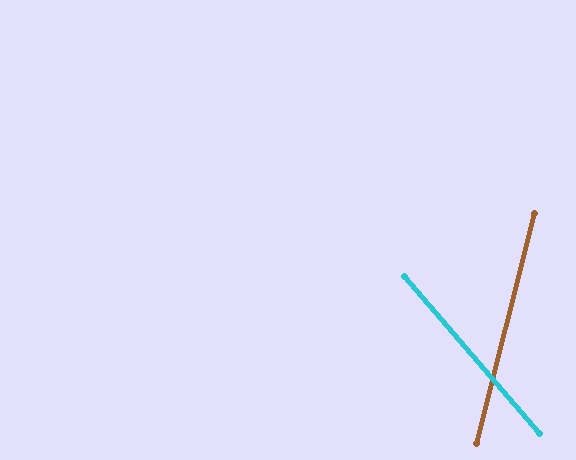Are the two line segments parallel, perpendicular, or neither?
Neither parallel nor perpendicular — they differ by about 55°.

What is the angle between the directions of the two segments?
Approximately 55 degrees.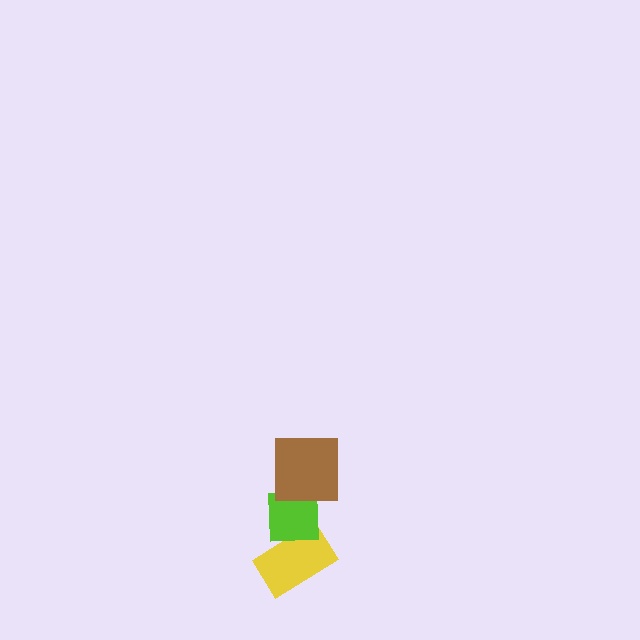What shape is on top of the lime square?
The brown square is on top of the lime square.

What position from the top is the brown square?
The brown square is 1st from the top.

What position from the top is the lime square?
The lime square is 2nd from the top.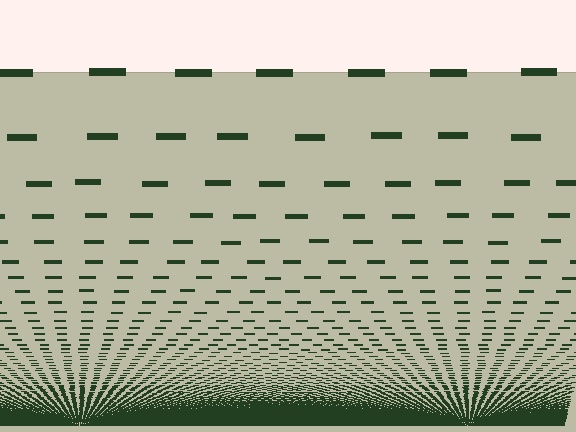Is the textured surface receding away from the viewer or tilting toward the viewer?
The surface appears to tilt toward the viewer. Texture elements get larger and sparser toward the top.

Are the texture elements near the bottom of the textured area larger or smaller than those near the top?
Smaller. The gradient is inverted — elements near the bottom are smaller and denser.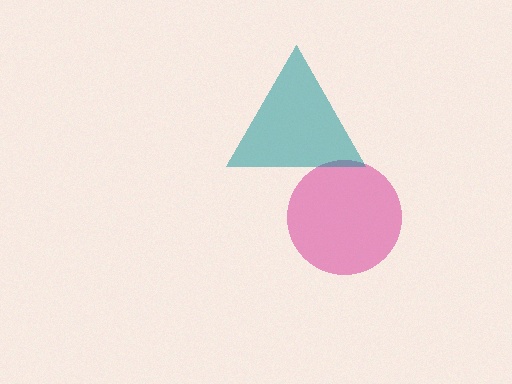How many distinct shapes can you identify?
There are 2 distinct shapes: a magenta circle, a teal triangle.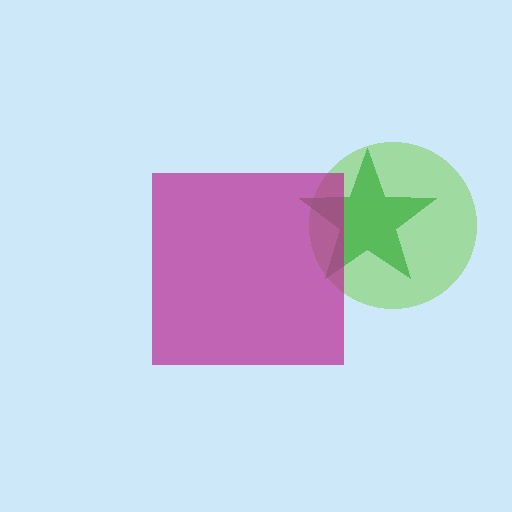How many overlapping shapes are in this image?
There are 3 overlapping shapes in the image.